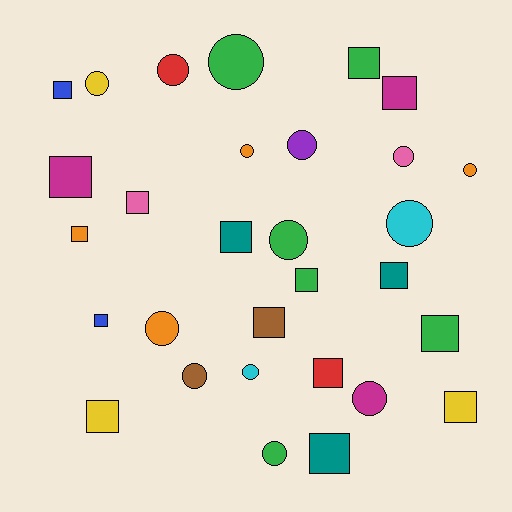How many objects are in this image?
There are 30 objects.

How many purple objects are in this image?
There is 1 purple object.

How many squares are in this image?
There are 16 squares.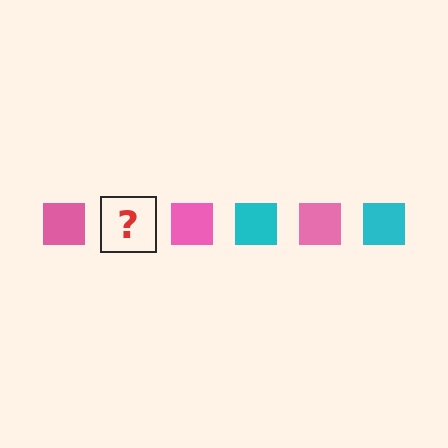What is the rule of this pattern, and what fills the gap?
The rule is that the pattern cycles through pink, cyan squares. The gap should be filled with a cyan square.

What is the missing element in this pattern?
The missing element is a cyan square.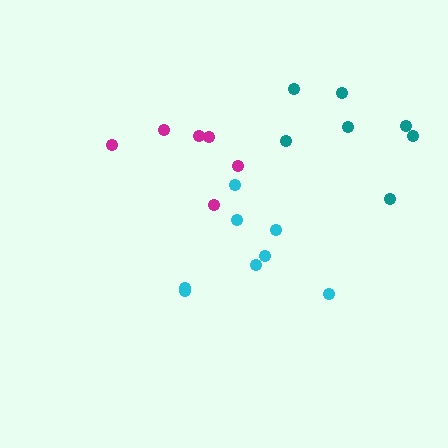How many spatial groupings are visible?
There are 3 spatial groupings.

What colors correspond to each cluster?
The clusters are colored: cyan, magenta, teal.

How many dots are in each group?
Group 1: 8 dots, Group 2: 6 dots, Group 3: 7 dots (21 total).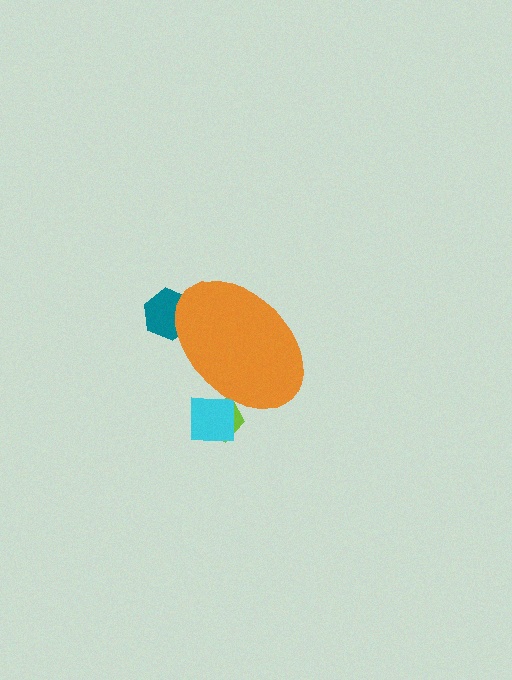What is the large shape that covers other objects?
An orange ellipse.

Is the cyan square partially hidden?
Yes, the cyan square is partially hidden behind the orange ellipse.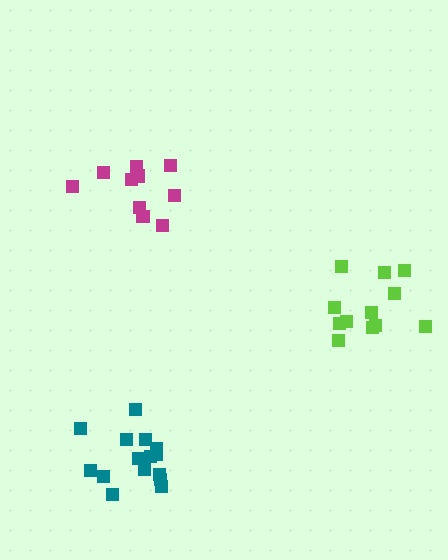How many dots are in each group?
Group 1: 15 dots, Group 2: 10 dots, Group 3: 12 dots (37 total).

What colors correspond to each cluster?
The clusters are colored: teal, magenta, lime.